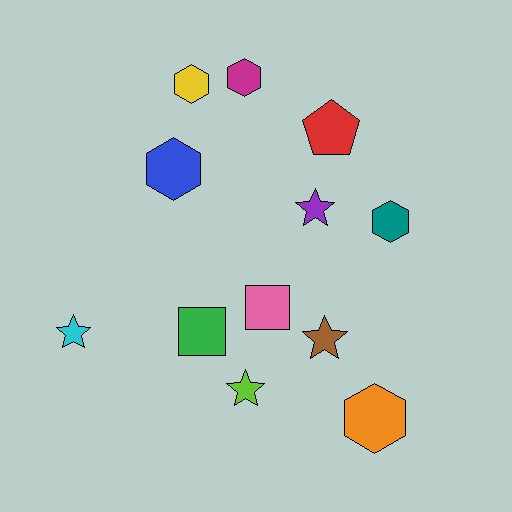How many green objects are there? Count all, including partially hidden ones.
There is 1 green object.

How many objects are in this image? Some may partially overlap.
There are 12 objects.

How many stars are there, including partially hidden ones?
There are 4 stars.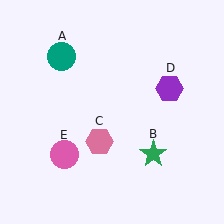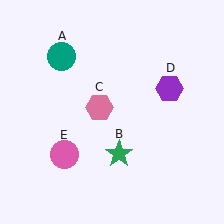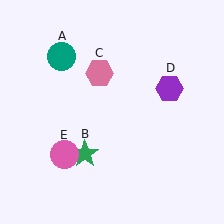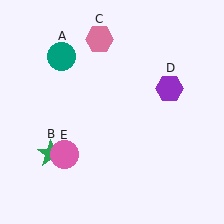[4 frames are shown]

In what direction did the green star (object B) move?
The green star (object B) moved left.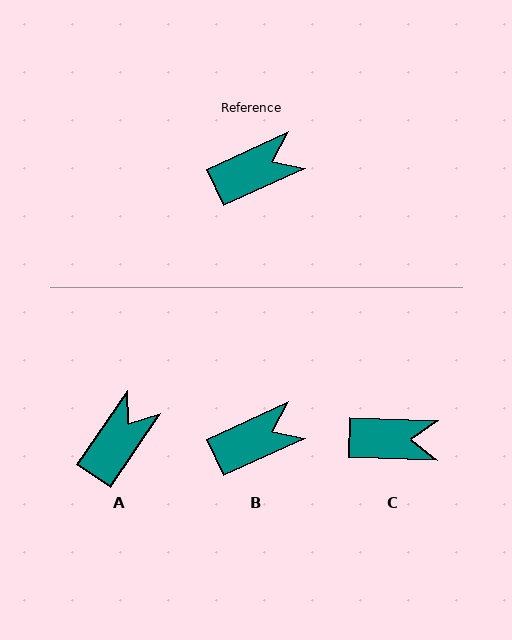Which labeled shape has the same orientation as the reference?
B.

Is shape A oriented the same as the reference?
No, it is off by about 31 degrees.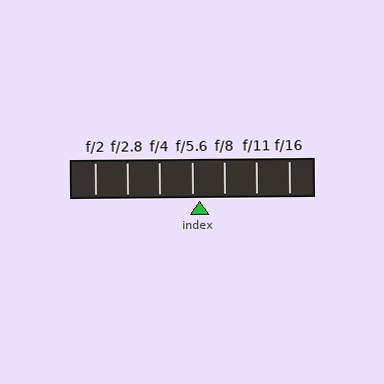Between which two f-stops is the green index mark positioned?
The index mark is between f/5.6 and f/8.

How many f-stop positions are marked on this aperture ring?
There are 7 f-stop positions marked.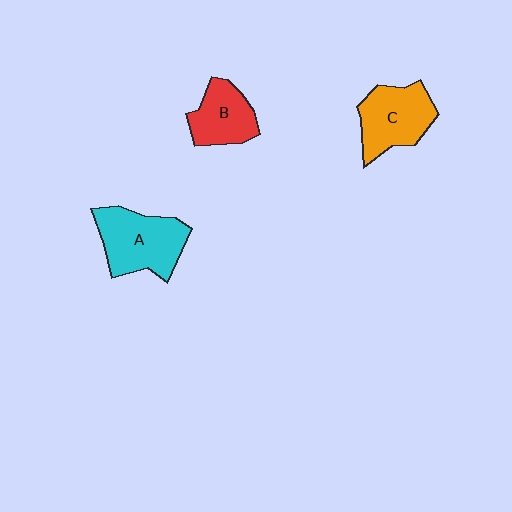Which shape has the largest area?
Shape A (cyan).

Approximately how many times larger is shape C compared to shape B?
Approximately 1.3 times.